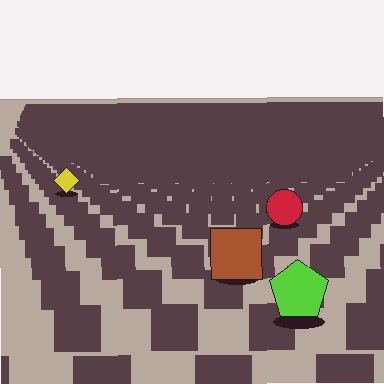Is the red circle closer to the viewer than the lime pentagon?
No. The lime pentagon is closer — you can tell from the texture gradient: the ground texture is coarser near it.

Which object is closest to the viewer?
The lime pentagon is closest. The texture marks near it are larger and more spread out.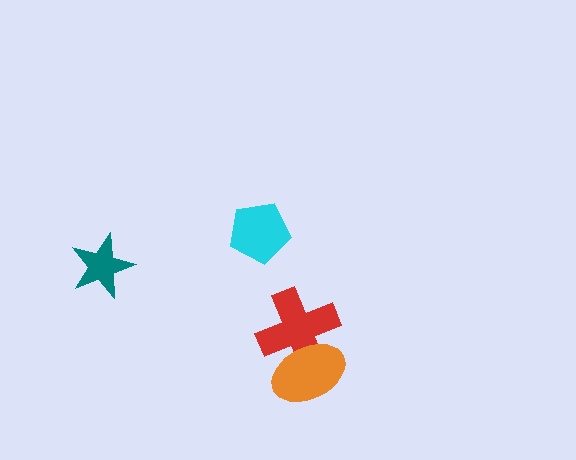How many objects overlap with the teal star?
0 objects overlap with the teal star.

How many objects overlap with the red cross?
1 object overlaps with the red cross.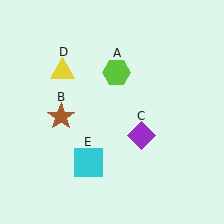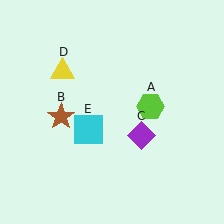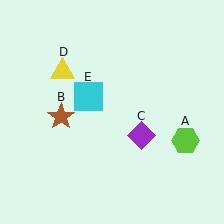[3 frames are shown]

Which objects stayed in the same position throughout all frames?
Brown star (object B) and purple diamond (object C) and yellow triangle (object D) remained stationary.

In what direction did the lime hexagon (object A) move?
The lime hexagon (object A) moved down and to the right.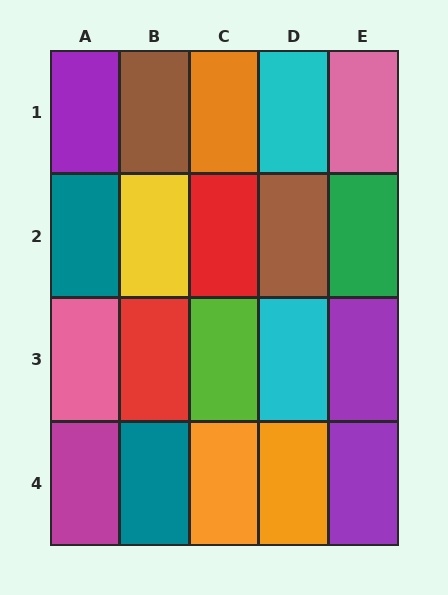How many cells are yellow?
1 cell is yellow.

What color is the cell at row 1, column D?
Cyan.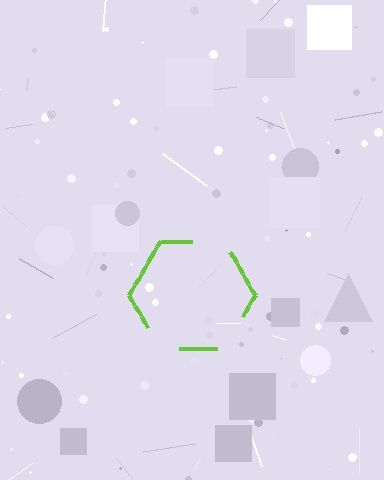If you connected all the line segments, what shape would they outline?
They would outline a hexagon.